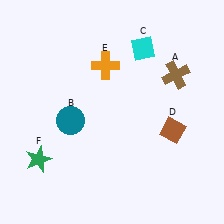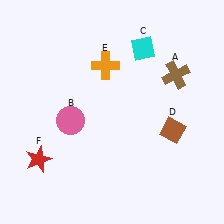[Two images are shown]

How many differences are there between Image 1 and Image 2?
There are 2 differences between the two images.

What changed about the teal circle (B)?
In Image 1, B is teal. In Image 2, it changed to pink.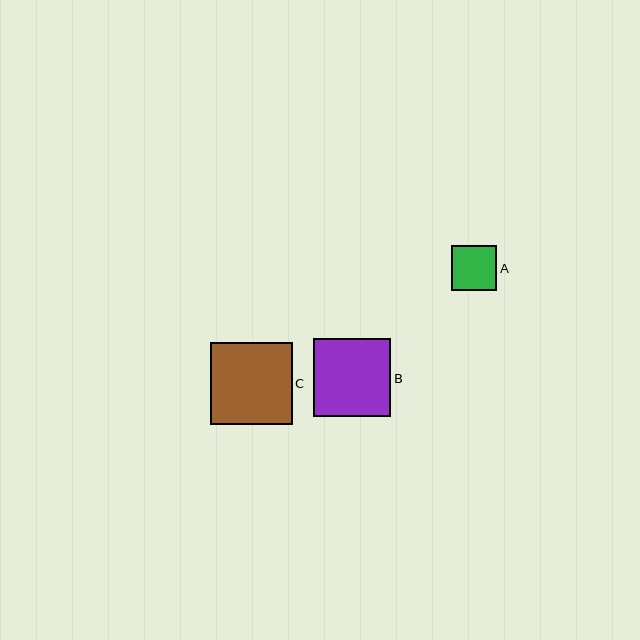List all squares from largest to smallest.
From largest to smallest: C, B, A.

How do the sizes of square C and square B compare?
Square C and square B are approximately the same size.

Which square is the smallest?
Square A is the smallest with a size of approximately 45 pixels.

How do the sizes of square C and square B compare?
Square C and square B are approximately the same size.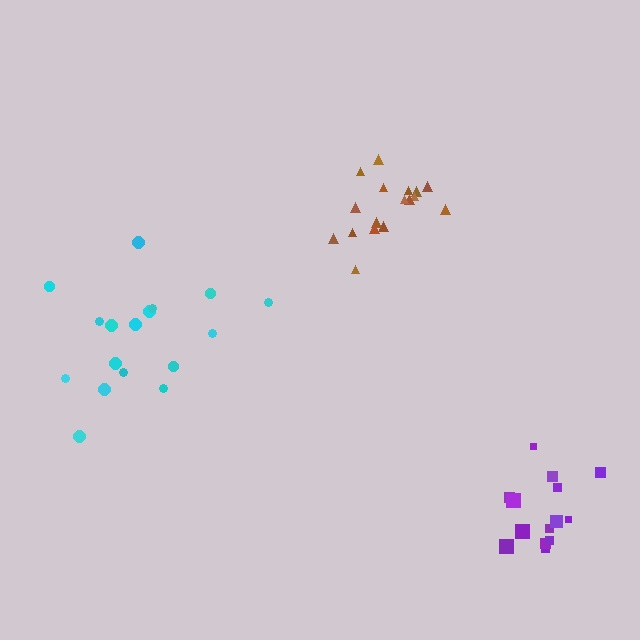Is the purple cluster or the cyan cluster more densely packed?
Purple.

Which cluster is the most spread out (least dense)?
Cyan.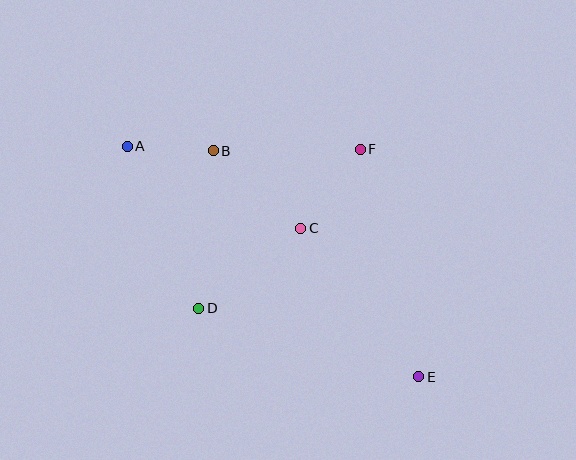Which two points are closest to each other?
Points A and B are closest to each other.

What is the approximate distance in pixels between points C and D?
The distance between C and D is approximately 130 pixels.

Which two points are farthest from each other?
Points A and E are farthest from each other.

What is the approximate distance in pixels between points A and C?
The distance between A and C is approximately 192 pixels.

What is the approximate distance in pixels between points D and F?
The distance between D and F is approximately 227 pixels.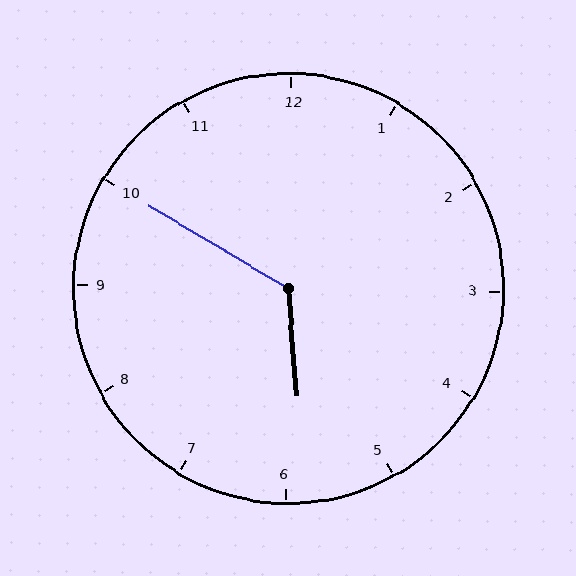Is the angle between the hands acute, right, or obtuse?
It is obtuse.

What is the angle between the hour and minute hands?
Approximately 125 degrees.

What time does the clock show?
5:50.